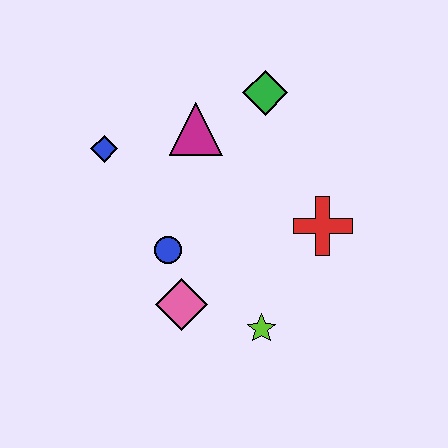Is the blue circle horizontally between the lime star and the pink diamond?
No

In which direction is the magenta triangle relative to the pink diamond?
The magenta triangle is above the pink diamond.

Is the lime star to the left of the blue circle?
No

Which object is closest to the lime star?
The pink diamond is closest to the lime star.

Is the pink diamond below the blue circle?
Yes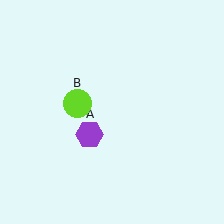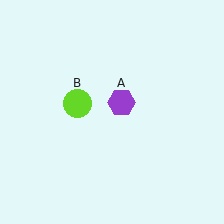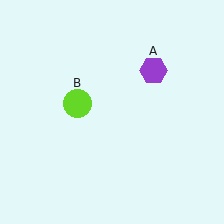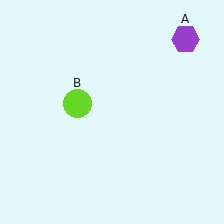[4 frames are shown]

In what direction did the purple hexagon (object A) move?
The purple hexagon (object A) moved up and to the right.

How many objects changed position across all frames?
1 object changed position: purple hexagon (object A).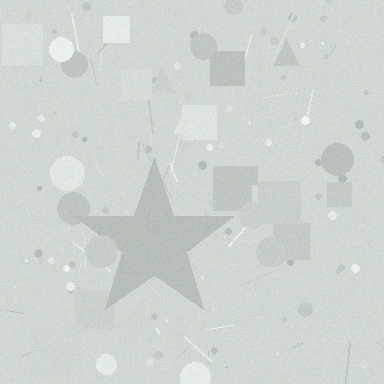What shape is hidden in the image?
A star is hidden in the image.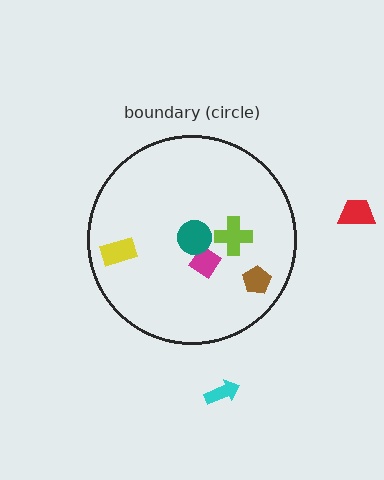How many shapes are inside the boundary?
5 inside, 2 outside.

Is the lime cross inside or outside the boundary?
Inside.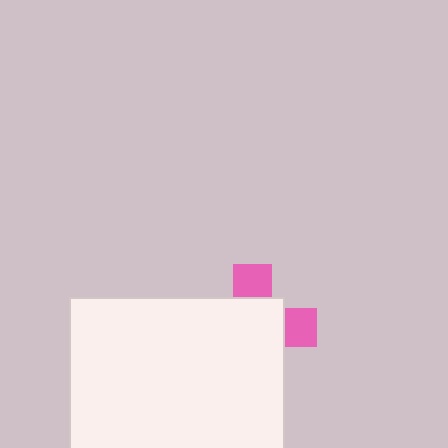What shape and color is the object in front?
The object in front is a white rectangle.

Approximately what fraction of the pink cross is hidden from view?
Roughly 70% of the pink cross is hidden behind the white rectangle.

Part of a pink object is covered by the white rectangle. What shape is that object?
It is a cross.